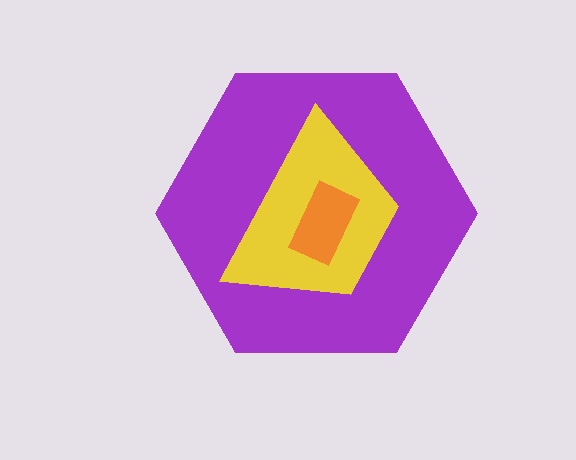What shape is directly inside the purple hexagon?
The yellow trapezoid.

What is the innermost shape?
The orange rectangle.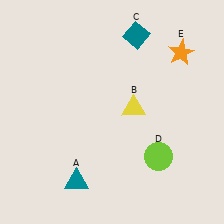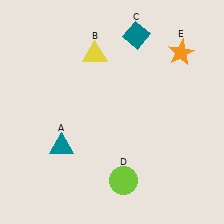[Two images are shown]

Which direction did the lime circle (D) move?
The lime circle (D) moved left.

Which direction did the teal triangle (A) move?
The teal triangle (A) moved up.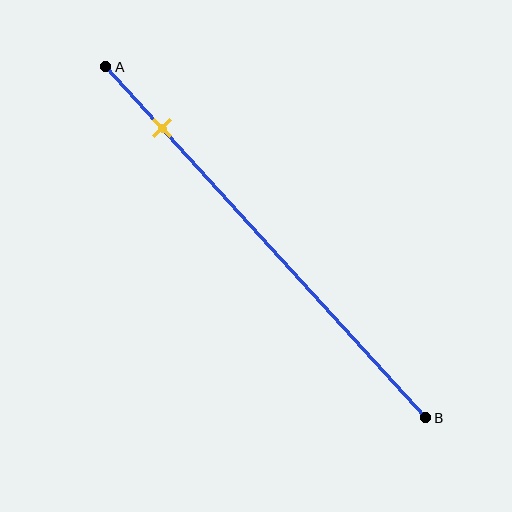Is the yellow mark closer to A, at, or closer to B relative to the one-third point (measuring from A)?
The yellow mark is closer to point A than the one-third point of segment AB.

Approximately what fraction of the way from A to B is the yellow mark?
The yellow mark is approximately 20% of the way from A to B.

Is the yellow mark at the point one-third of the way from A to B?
No, the mark is at about 20% from A, not at the 33% one-third point.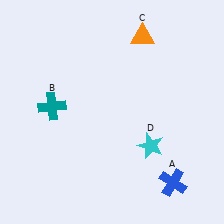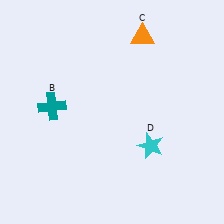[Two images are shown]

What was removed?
The blue cross (A) was removed in Image 2.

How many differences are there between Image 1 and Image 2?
There is 1 difference between the two images.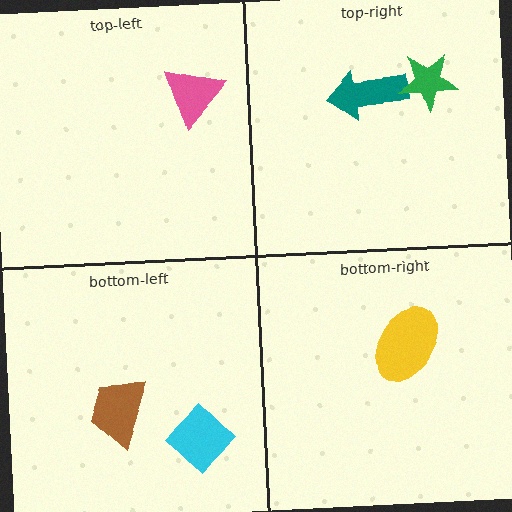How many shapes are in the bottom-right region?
1.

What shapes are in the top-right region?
The teal arrow, the green star.